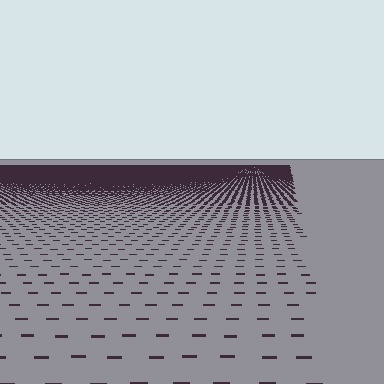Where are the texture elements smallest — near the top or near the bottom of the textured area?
Near the top.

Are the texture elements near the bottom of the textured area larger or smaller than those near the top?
Larger. Near the bottom, elements are closer to the viewer and appear at a bigger on-screen size.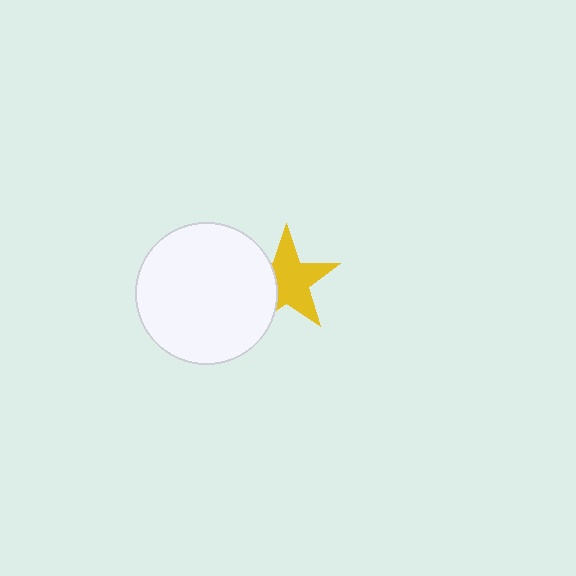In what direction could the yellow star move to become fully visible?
The yellow star could move right. That would shift it out from behind the white circle entirely.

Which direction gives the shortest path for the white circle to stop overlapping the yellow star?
Moving left gives the shortest separation.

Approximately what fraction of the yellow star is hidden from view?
Roughly 31% of the yellow star is hidden behind the white circle.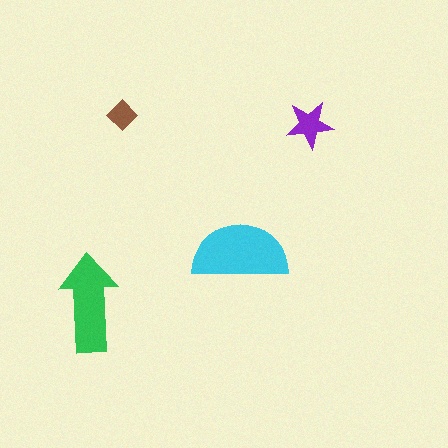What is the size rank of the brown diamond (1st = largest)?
4th.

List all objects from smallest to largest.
The brown diamond, the purple star, the green arrow, the cyan semicircle.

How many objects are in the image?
There are 4 objects in the image.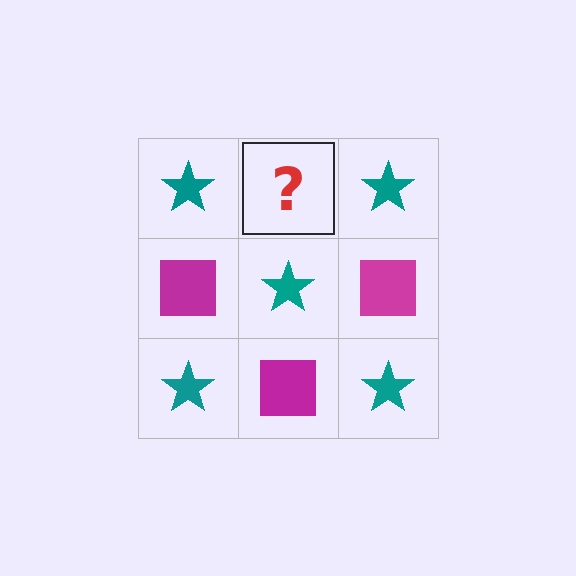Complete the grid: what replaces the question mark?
The question mark should be replaced with a magenta square.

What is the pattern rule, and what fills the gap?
The rule is that it alternates teal star and magenta square in a checkerboard pattern. The gap should be filled with a magenta square.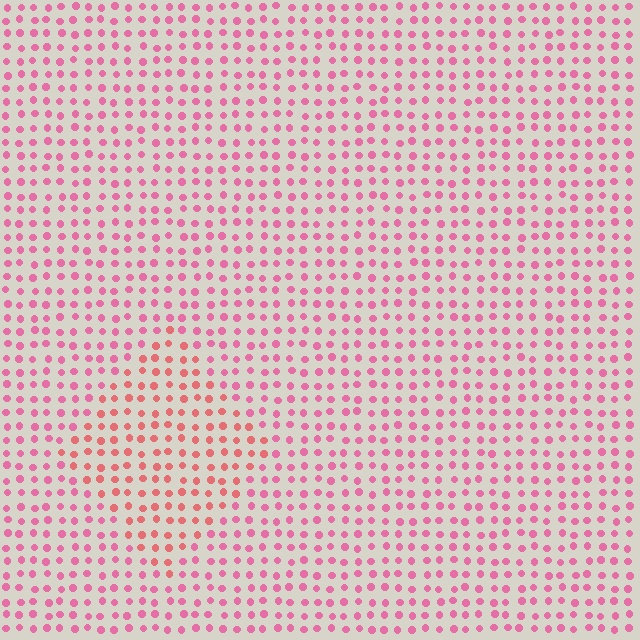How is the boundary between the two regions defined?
The boundary is defined purely by a slight shift in hue (about 25 degrees). Spacing, size, and orientation are identical on both sides.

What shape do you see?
I see a diamond.